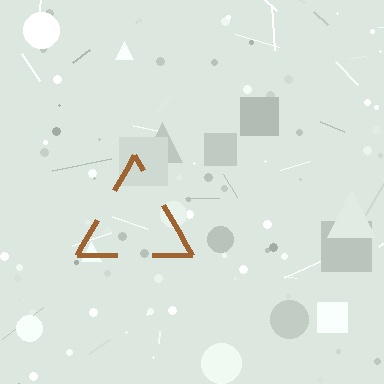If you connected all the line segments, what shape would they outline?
They would outline a triangle.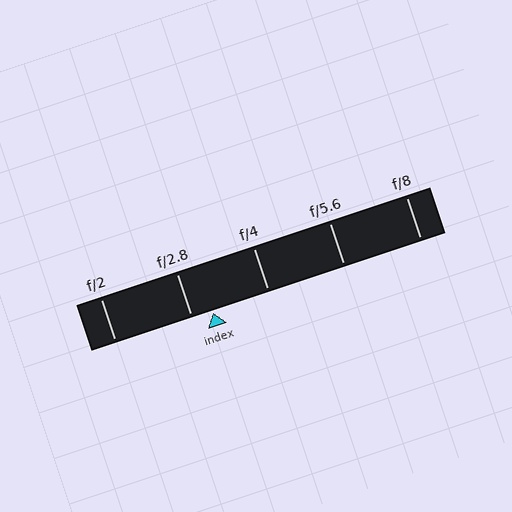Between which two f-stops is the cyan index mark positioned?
The index mark is between f/2.8 and f/4.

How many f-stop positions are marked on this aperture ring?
There are 5 f-stop positions marked.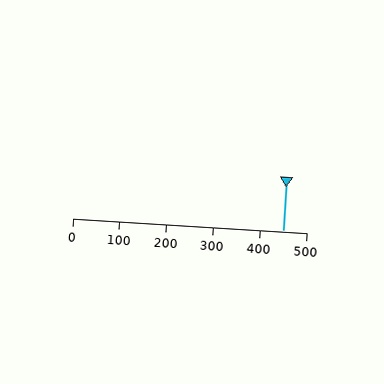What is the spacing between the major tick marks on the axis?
The major ticks are spaced 100 apart.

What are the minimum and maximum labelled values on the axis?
The axis runs from 0 to 500.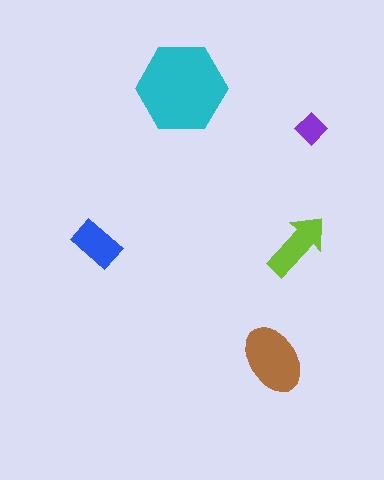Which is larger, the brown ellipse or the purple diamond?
The brown ellipse.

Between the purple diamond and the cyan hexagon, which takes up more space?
The cyan hexagon.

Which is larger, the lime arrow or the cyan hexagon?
The cyan hexagon.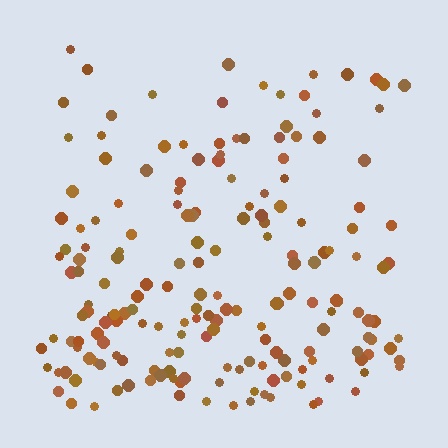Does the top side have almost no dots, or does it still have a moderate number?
Still a moderate number, just noticeably fewer than the bottom.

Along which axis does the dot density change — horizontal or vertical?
Vertical.